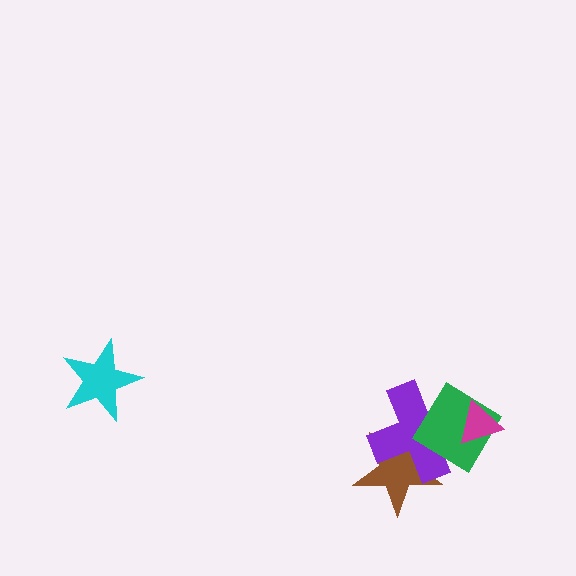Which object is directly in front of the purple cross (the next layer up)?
The green diamond is directly in front of the purple cross.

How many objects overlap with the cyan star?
0 objects overlap with the cyan star.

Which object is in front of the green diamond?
The magenta triangle is in front of the green diamond.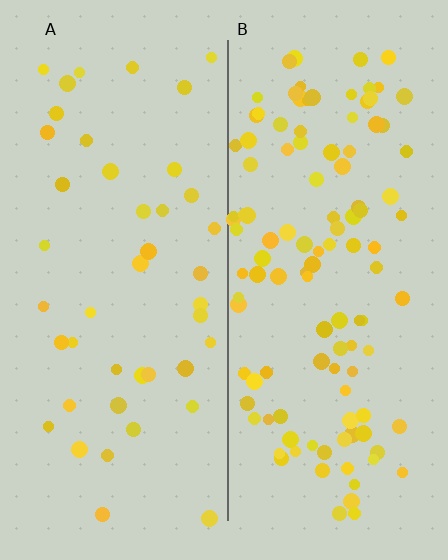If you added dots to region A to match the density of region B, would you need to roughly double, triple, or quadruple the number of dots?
Approximately triple.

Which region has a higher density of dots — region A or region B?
B (the right).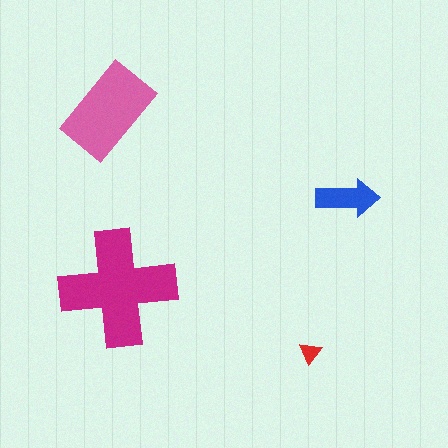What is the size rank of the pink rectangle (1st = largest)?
2nd.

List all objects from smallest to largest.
The red triangle, the blue arrow, the pink rectangle, the magenta cross.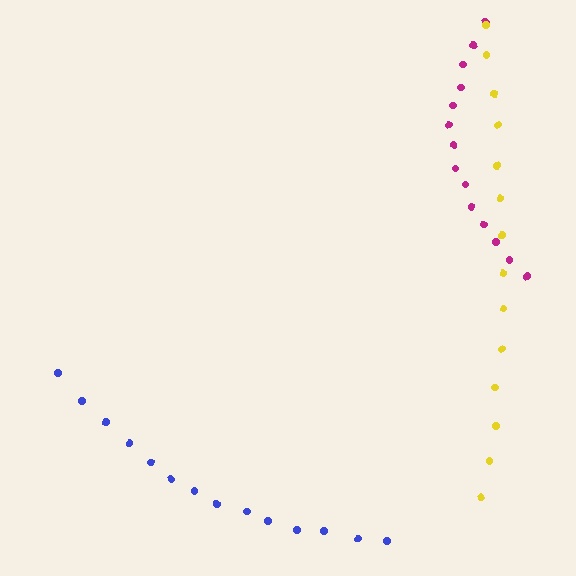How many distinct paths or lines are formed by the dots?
There are 3 distinct paths.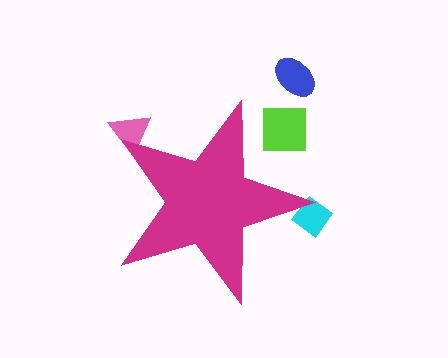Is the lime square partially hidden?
Yes, the lime square is partially hidden behind the magenta star.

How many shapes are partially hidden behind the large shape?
3 shapes are partially hidden.